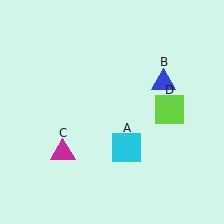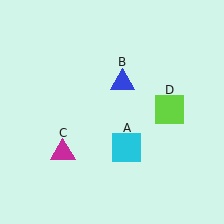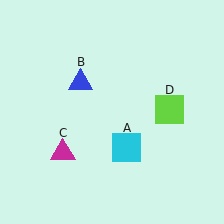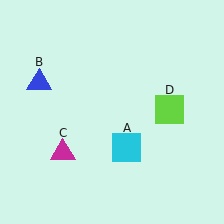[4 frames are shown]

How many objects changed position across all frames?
1 object changed position: blue triangle (object B).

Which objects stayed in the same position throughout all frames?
Cyan square (object A) and magenta triangle (object C) and lime square (object D) remained stationary.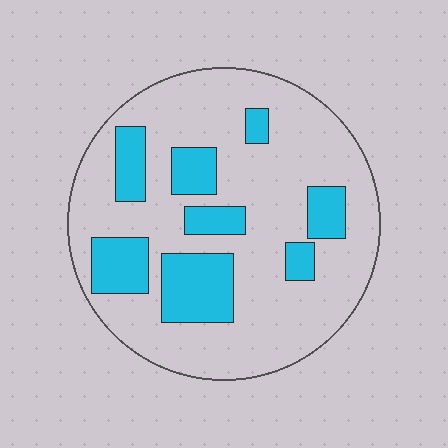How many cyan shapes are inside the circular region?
8.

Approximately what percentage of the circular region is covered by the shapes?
Approximately 25%.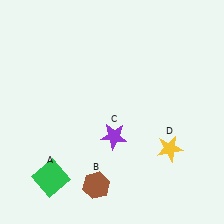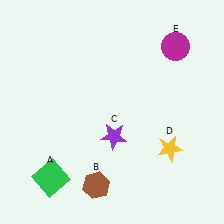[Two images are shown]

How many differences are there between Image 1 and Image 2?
There is 1 difference between the two images.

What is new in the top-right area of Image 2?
A magenta circle (E) was added in the top-right area of Image 2.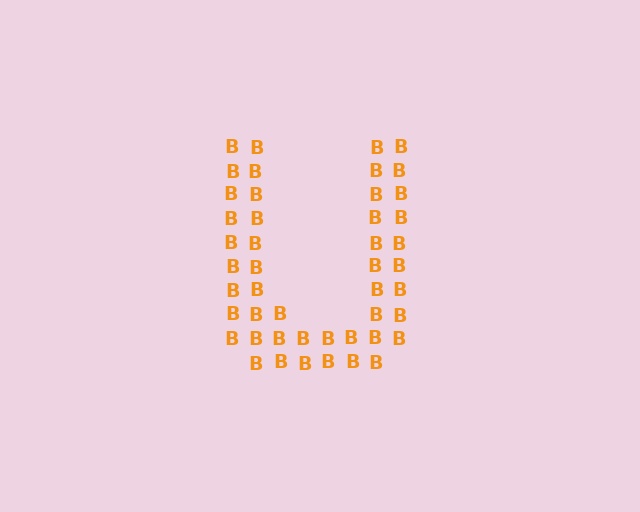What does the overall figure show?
The overall figure shows the letter U.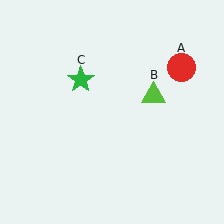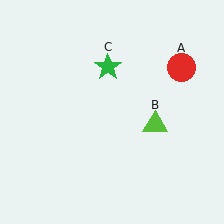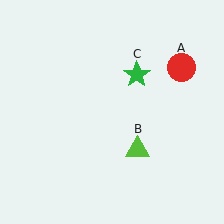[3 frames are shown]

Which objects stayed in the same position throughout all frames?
Red circle (object A) remained stationary.